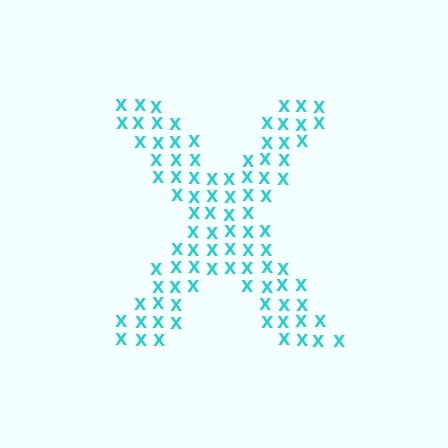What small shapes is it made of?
It is made of small letter X's.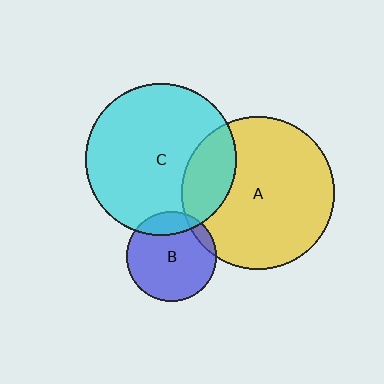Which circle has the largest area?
Circle A (yellow).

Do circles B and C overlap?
Yes.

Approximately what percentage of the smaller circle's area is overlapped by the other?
Approximately 15%.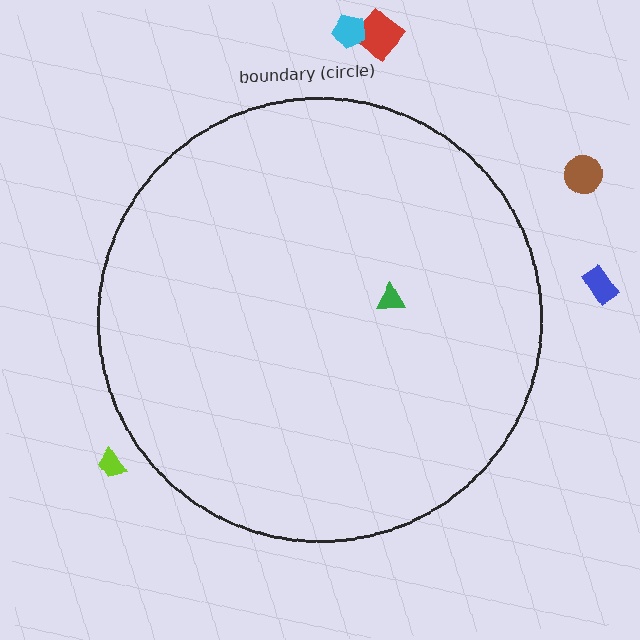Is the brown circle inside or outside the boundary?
Outside.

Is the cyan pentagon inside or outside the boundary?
Outside.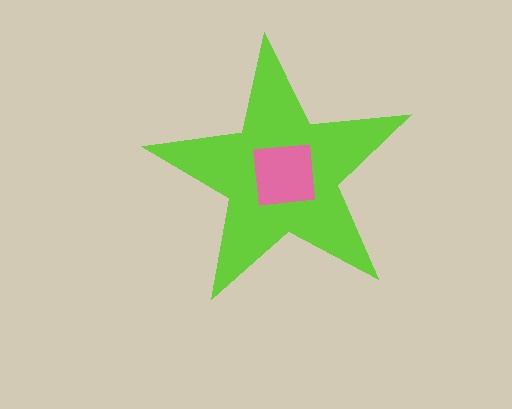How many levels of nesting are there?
2.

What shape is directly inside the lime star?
The pink square.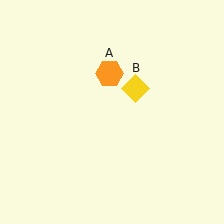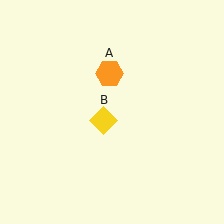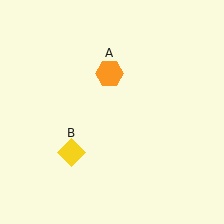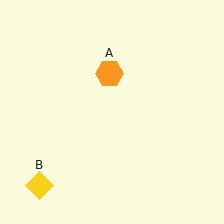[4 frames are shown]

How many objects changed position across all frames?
1 object changed position: yellow diamond (object B).